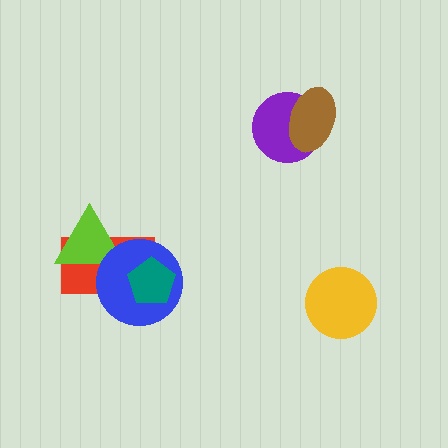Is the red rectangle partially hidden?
Yes, it is partially covered by another shape.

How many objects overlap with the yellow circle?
0 objects overlap with the yellow circle.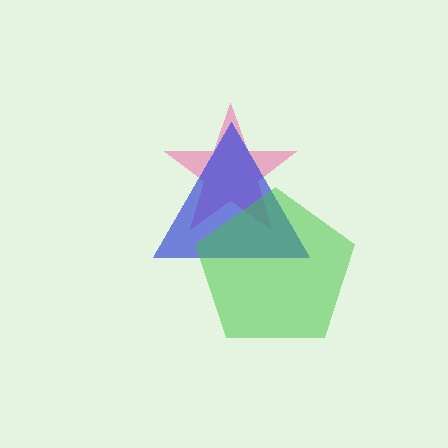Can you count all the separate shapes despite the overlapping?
Yes, there are 3 separate shapes.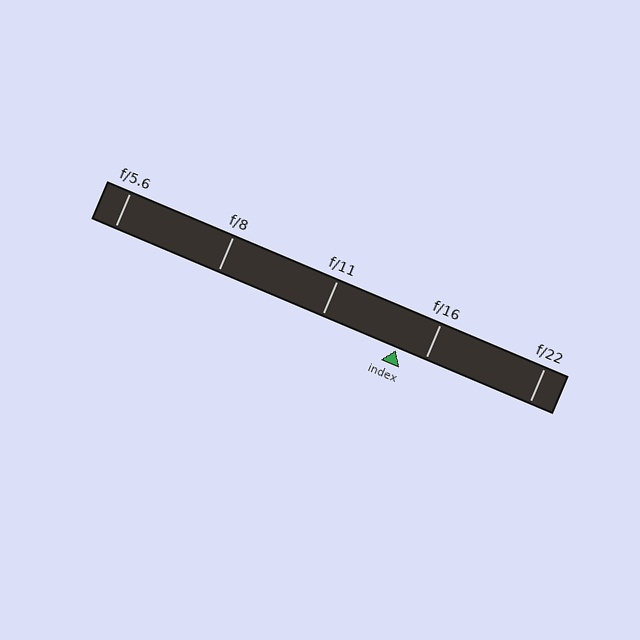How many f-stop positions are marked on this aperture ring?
There are 5 f-stop positions marked.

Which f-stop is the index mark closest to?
The index mark is closest to f/16.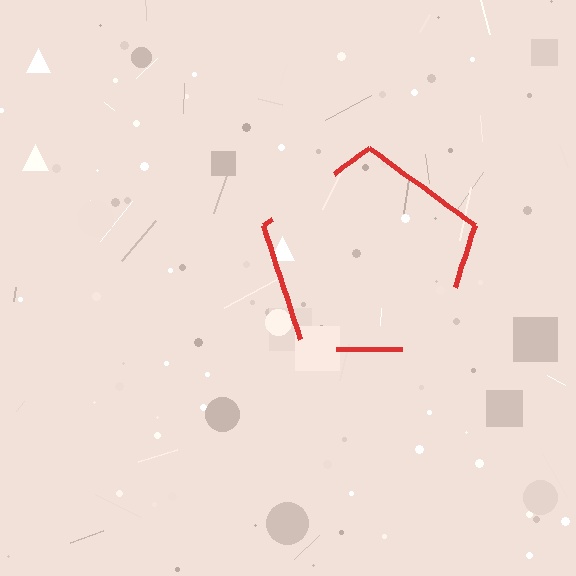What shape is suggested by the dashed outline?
The dashed outline suggests a pentagon.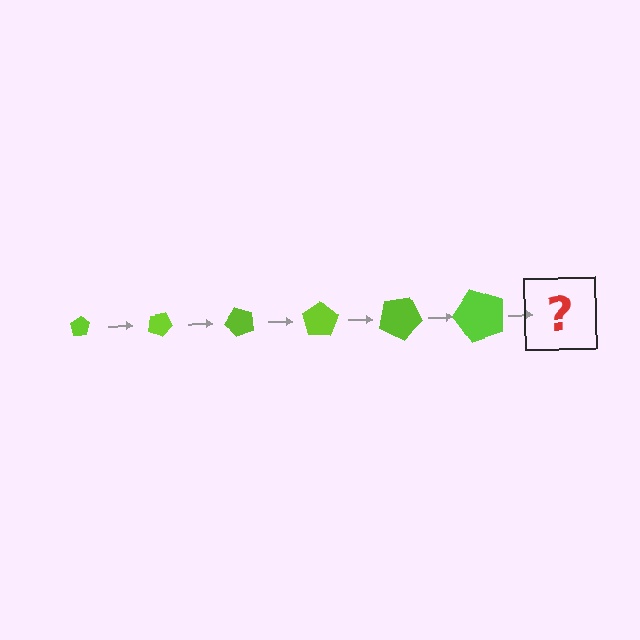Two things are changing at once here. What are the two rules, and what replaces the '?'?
The two rules are that the pentagon grows larger each step and it rotates 25 degrees each step. The '?' should be a pentagon, larger than the previous one and rotated 150 degrees from the start.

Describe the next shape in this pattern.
It should be a pentagon, larger than the previous one and rotated 150 degrees from the start.